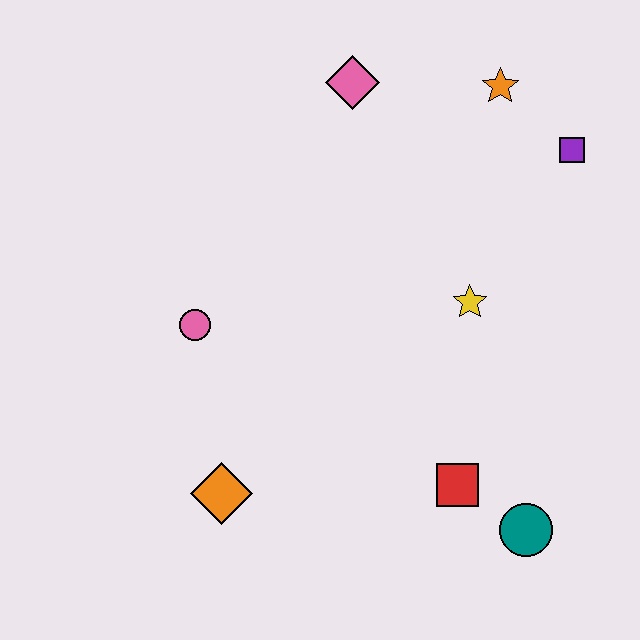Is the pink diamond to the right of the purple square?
No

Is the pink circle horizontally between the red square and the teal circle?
No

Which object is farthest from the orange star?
The orange diamond is farthest from the orange star.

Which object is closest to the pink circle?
The orange diamond is closest to the pink circle.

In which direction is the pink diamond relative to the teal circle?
The pink diamond is above the teal circle.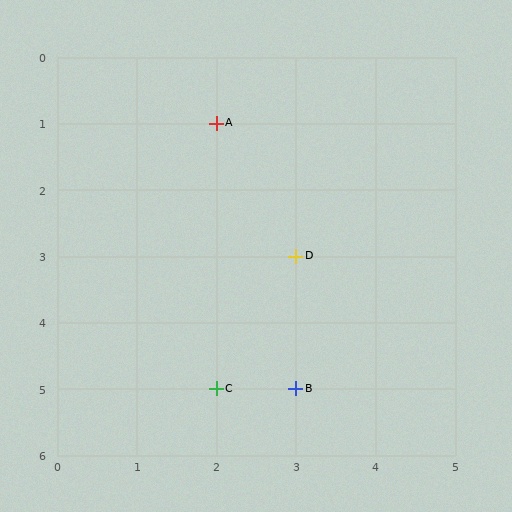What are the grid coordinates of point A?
Point A is at grid coordinates (2, 1).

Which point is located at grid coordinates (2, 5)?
Point C is at (2, 5).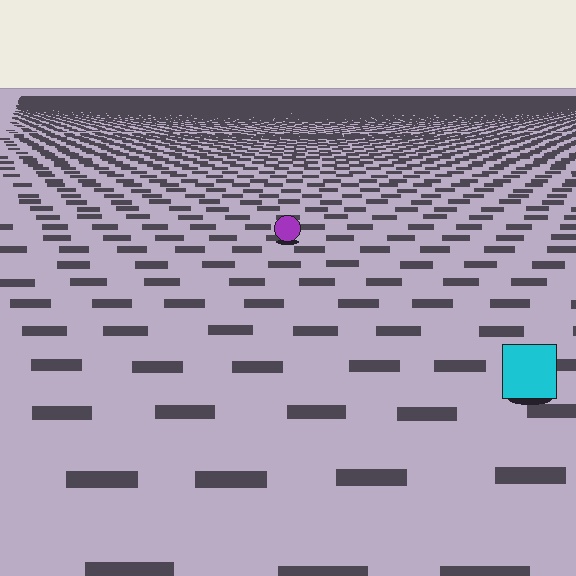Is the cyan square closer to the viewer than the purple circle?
Yes. The cyan square is closer — you can tell from the texture gradient: the ground texture is coarser near it.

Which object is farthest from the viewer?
The purple circle is farthest from the viewer. It appears smaller and the ground texture around it is denser.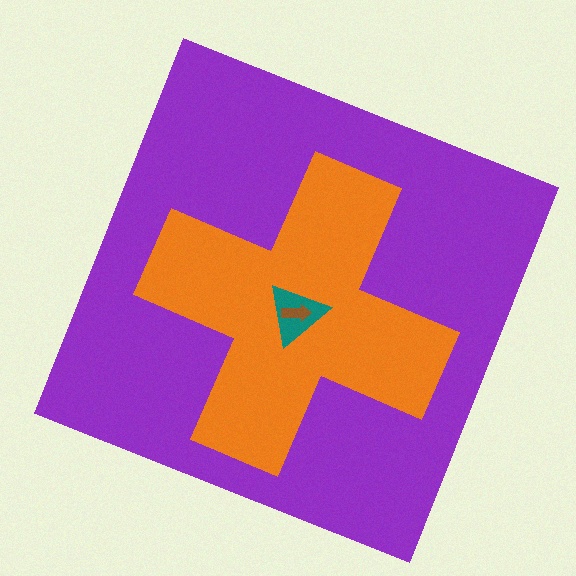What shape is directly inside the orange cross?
The teal triangle.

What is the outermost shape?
The purple square.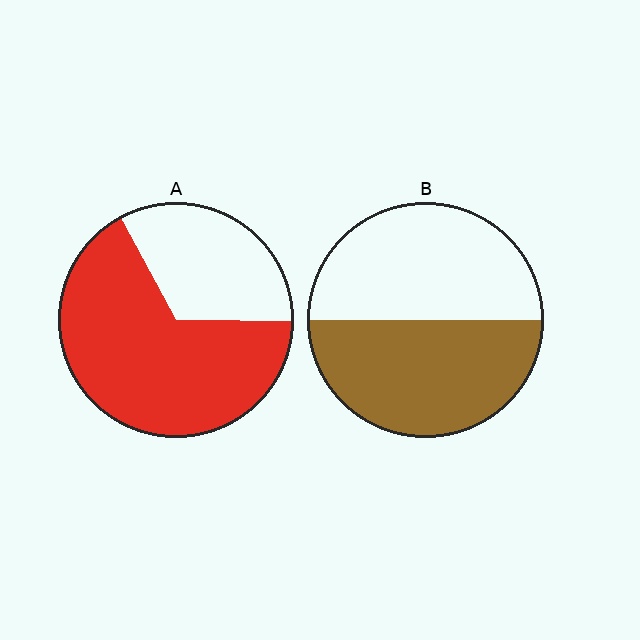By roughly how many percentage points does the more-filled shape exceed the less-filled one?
By roughly 15 percentage points (A over B).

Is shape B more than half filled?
Roughly half.